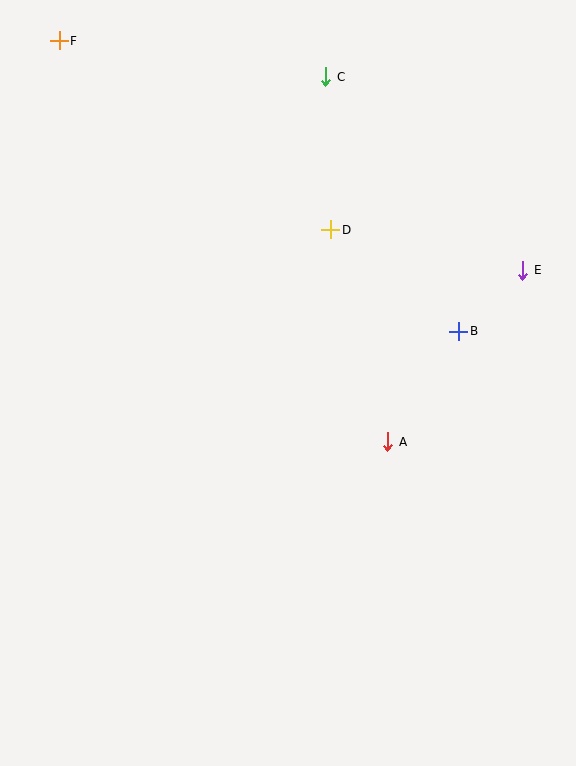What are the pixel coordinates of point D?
Point D is at (331, 230).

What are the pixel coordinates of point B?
Point B is at (459, 331).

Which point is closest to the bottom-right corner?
Point A is closest to the bottom-right corner.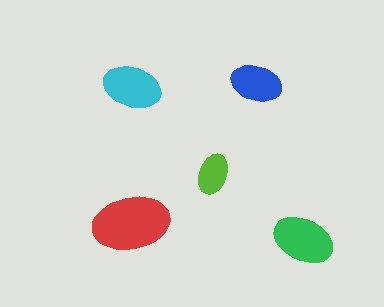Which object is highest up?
The blue ellipse is topmost.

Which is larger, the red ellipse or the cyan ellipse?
The red one.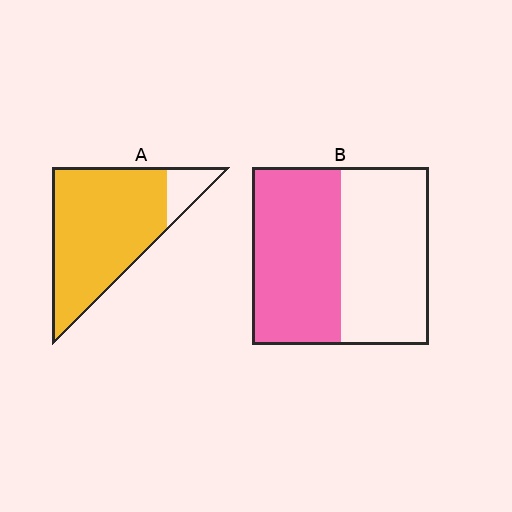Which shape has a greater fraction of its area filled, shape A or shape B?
Shape A.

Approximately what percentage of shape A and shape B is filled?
A is approximately 85% and B is approximately 50%.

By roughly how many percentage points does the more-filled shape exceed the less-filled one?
By roughly 35 percentage points (A over B).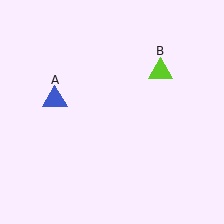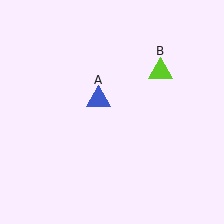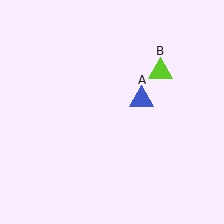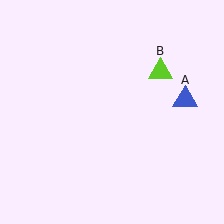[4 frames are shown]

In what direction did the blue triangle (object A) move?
The blue triangle (object A) moved right.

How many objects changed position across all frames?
1 object changed position: blue triangle (object A).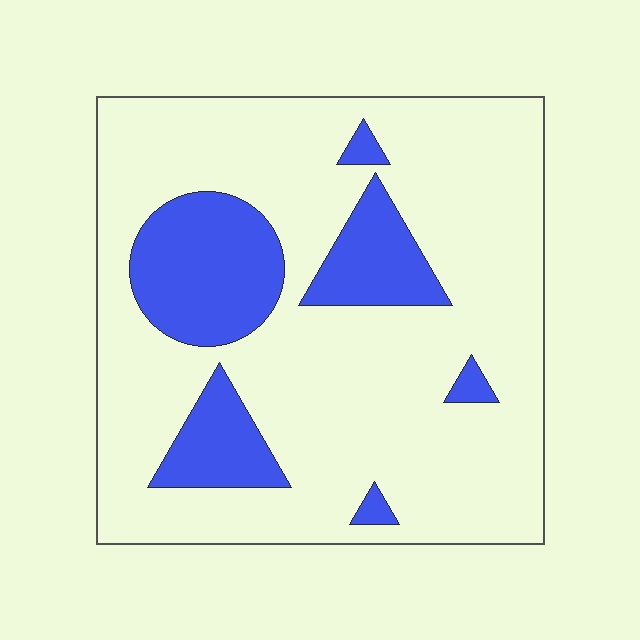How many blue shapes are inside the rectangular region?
6.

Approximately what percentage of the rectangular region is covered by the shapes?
Approximately 20%.